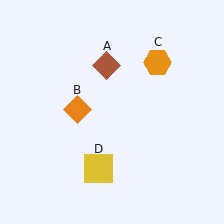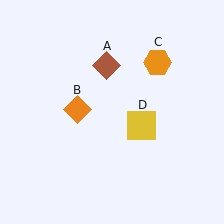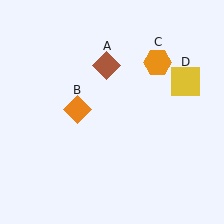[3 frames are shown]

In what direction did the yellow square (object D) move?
The yellow square (object D) moved up and to the right.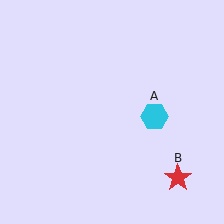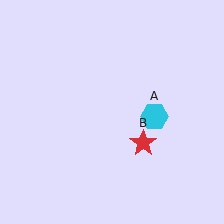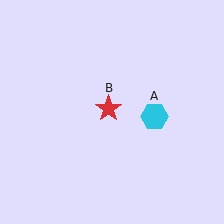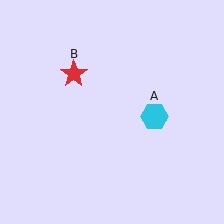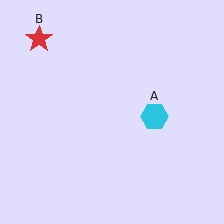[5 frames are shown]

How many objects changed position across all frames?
1 object changed position: red star (object B).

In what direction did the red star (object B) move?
The red star (object B) moved up and to the left.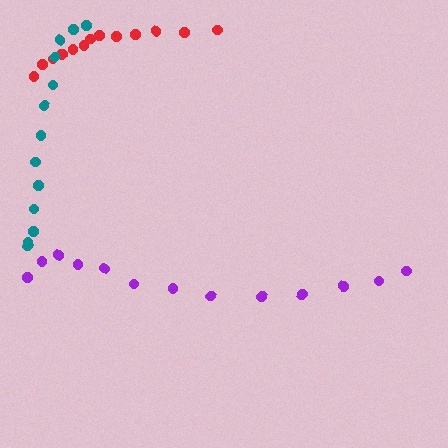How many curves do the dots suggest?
There are 3 distinct paths.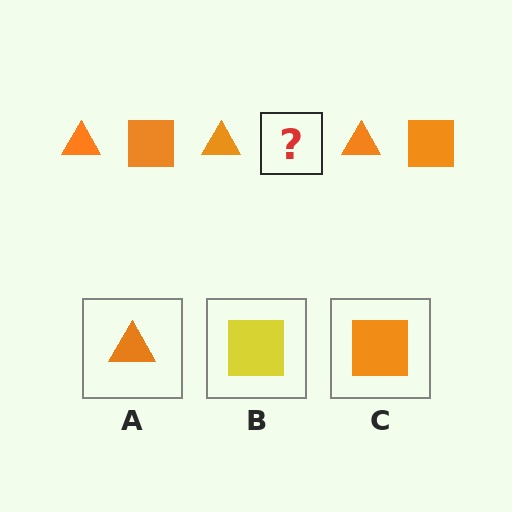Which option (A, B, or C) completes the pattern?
C.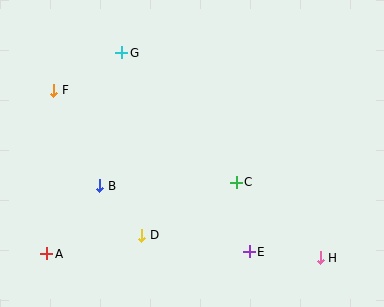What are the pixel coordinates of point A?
Point A is at (47, 254).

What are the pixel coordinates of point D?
Point D is at (142, 235).